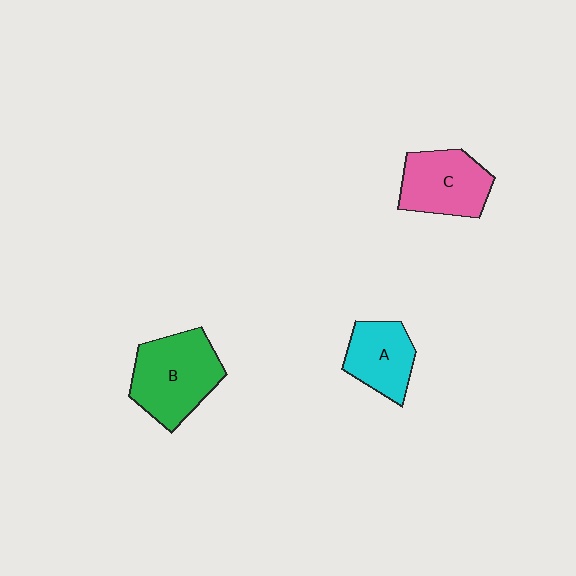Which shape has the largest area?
Shape B (green).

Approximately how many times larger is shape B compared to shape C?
Approximately 1.2 times.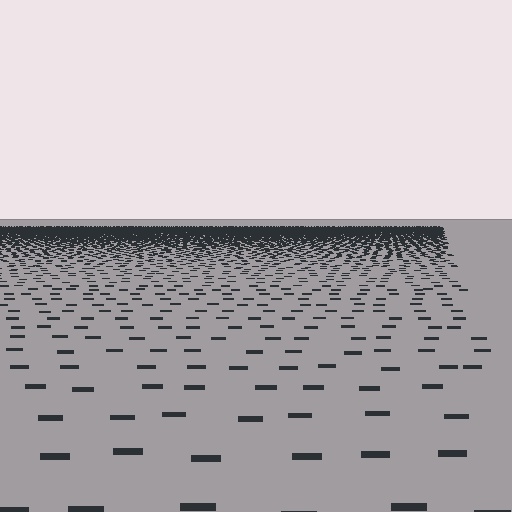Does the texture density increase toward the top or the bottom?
Density increases toward the top.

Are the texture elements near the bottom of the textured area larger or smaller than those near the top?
Larger. Near the bottom, elements are closer to the viewer and appear at a bigger on-screen size.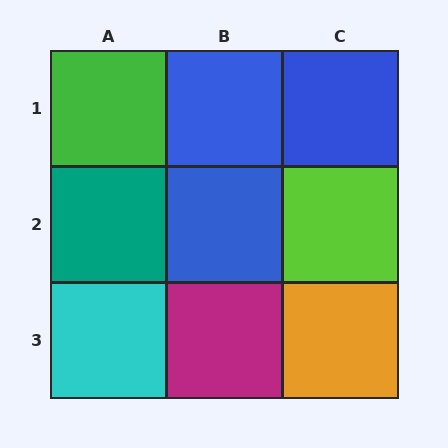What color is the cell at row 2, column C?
Lime.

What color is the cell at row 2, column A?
Teal.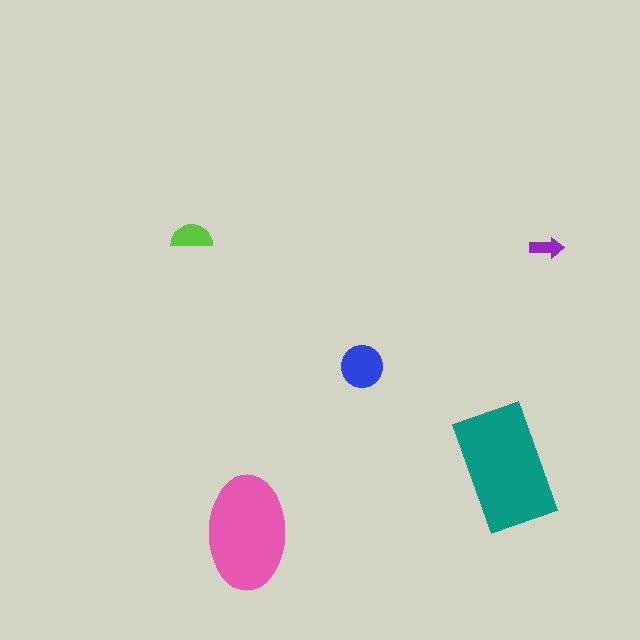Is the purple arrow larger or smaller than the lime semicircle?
Smaller.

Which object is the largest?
The teal rectangle.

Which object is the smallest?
The purple arrow.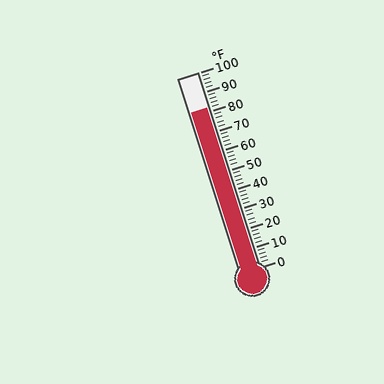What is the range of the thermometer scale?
The thermometer scale ranges from 0°F to 100°F.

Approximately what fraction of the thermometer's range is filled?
The thermometer is filled to approximately 80% of its range.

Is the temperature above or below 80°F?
The temperature is above 80°F.